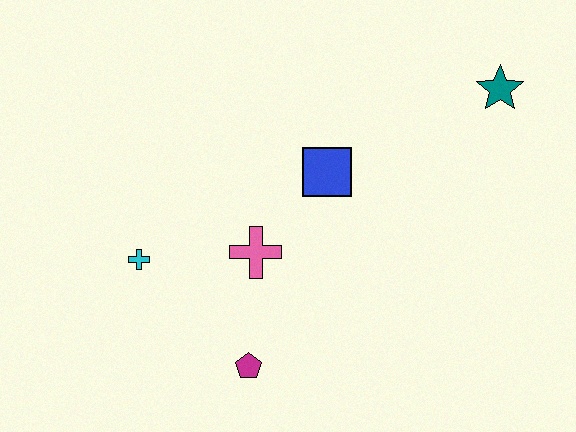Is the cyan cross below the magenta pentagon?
No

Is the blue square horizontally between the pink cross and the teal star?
Yes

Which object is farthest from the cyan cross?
The teal star is farthest from the cyan cross.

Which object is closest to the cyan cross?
The pink cross is closest to the cyan cross.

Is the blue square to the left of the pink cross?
No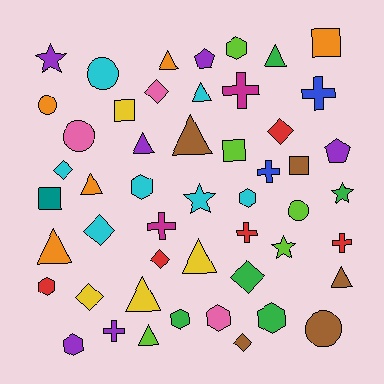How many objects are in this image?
There are 50 objects.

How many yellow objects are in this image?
There are 4 yellow objects.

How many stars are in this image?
There are 4 stars.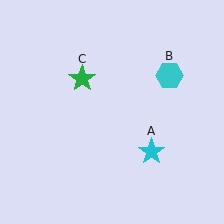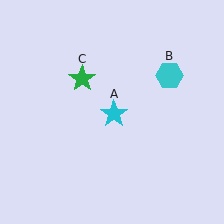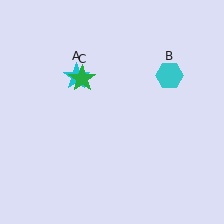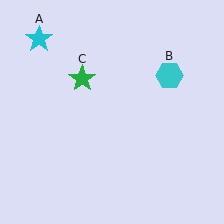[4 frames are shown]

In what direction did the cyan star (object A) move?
The cyan star (object A) moved up and to the left.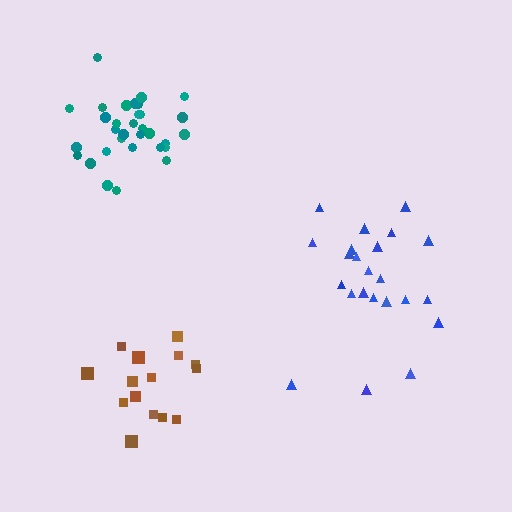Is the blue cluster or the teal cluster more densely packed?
Teal.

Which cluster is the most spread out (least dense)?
Blue.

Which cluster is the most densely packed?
Teal.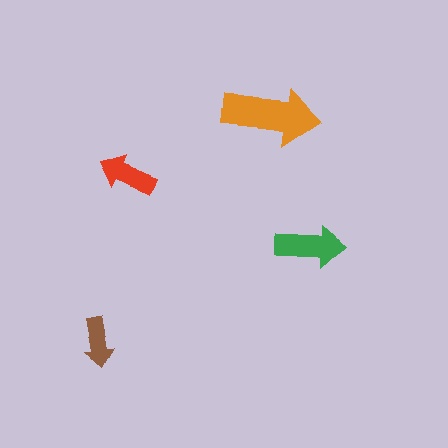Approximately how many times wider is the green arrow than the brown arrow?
About 1.5 times wider.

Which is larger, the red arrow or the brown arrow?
The red one.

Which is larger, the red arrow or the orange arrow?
The orange one.